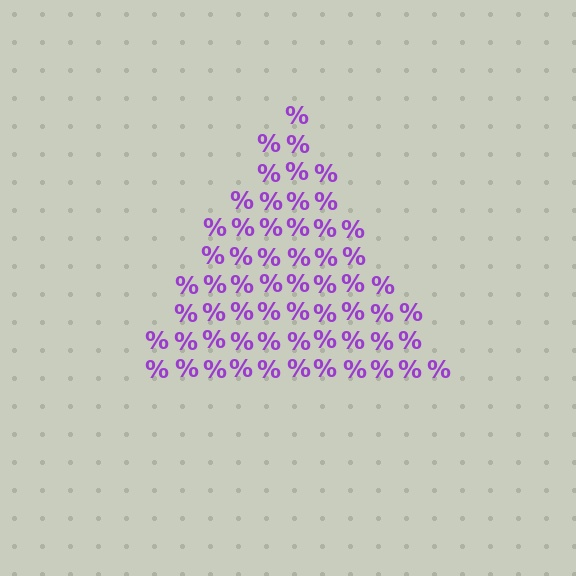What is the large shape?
The large shape is a triangle.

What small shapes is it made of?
It is made of small percent signs.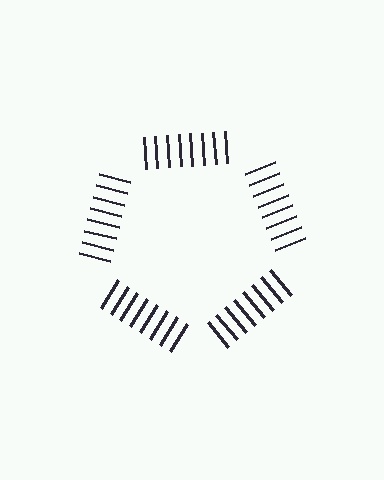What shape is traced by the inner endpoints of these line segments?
An illusory pentagon — the line segments terminate on its edges but no continuous stroke is drawn.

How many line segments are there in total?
40 — 8 along each of the 5 edges.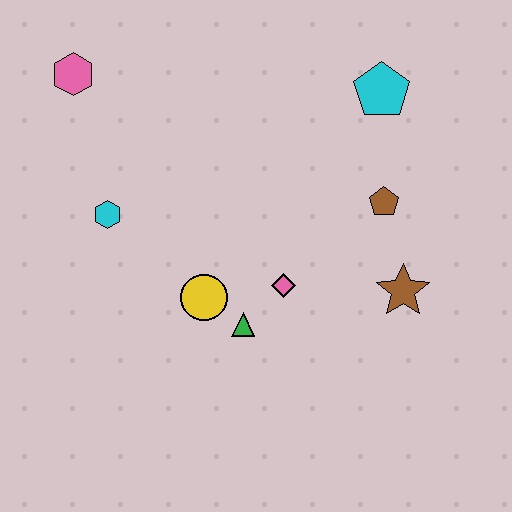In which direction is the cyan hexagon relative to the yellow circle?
The cyan hexagon is to the left of the yellow circle.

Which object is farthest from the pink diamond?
The pink hexagon is farthest from the pink diamond.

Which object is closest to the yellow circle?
The green triangle is closest to the yellow circle.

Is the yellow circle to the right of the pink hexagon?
Yes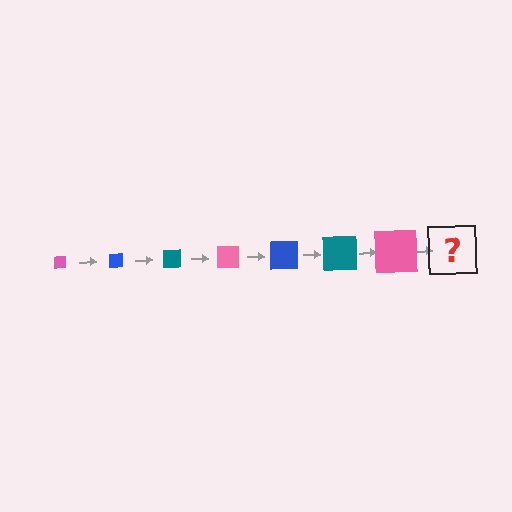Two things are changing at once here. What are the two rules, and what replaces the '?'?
The two rules are that the square grows larger each step and the color cycles through pink, blue, and teal. The '?' should be a blue square, larger than the previous one.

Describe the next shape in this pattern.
It should be a blue square, larger than the previous one.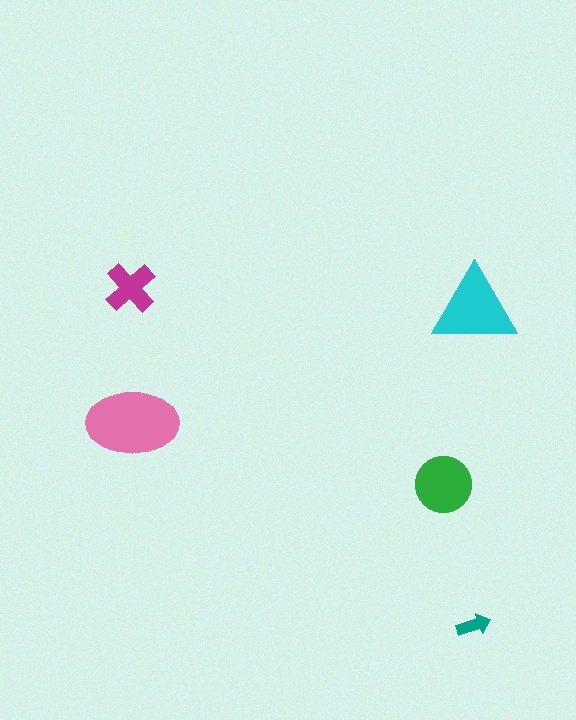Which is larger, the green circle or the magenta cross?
The green circle.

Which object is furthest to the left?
The magenta cross is leftmost.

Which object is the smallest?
The teal arrow.